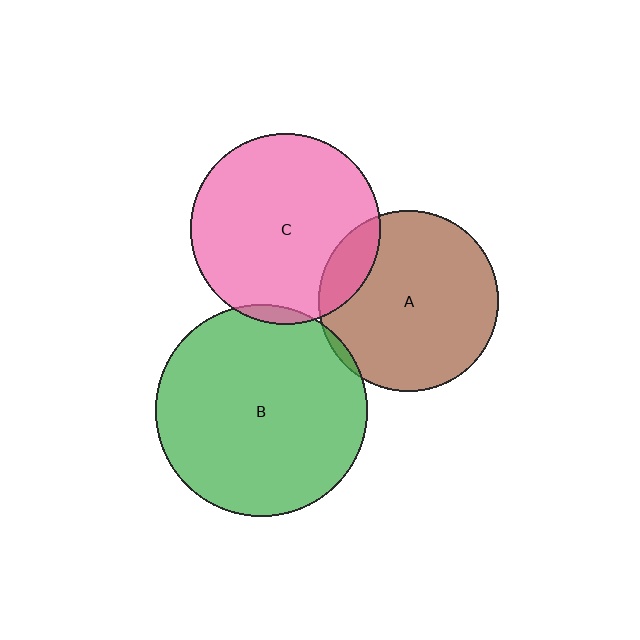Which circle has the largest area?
Circle B (green).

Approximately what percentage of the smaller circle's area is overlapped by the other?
Approximately 5%.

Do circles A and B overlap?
Yes.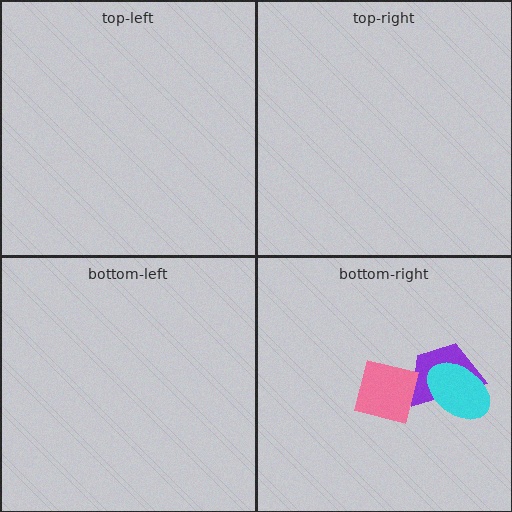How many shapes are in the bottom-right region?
3.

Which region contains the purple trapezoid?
The bottom-right region.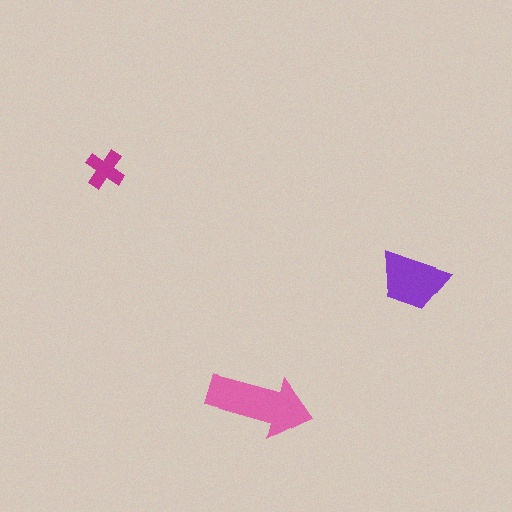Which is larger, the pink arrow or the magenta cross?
The pink arrow.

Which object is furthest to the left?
The magenta cross is leftmost.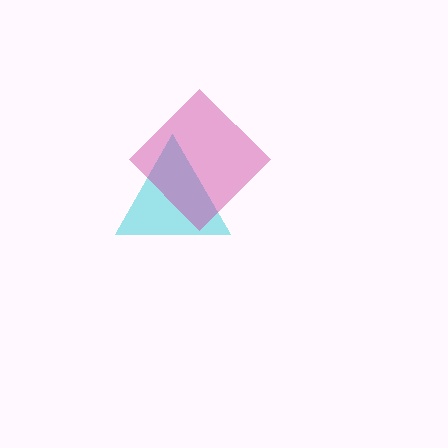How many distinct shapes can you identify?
There are 2 distinct shapes: a cyan triangle, a magenta diamond.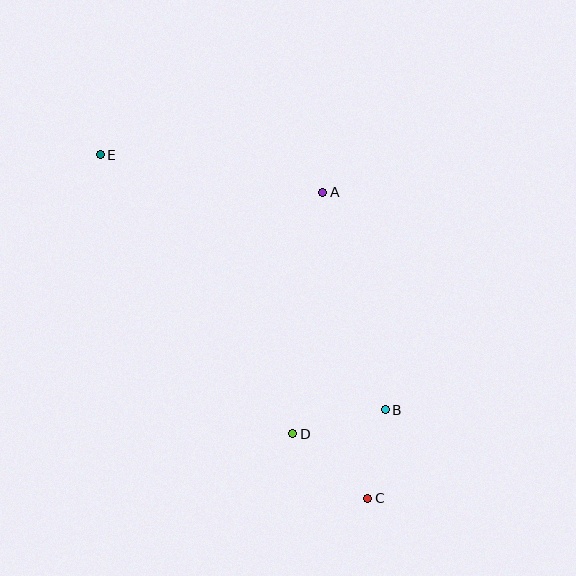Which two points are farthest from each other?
Points C and E are farthest from each other.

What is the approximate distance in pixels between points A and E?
The distance between A and E is approximately 226 pixels.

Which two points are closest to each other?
Points B and C are closest to each other.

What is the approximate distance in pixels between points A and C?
The distance between A and C is approximately 309 pixels.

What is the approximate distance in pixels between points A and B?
The distance between A and B is approximately 226 pixels.